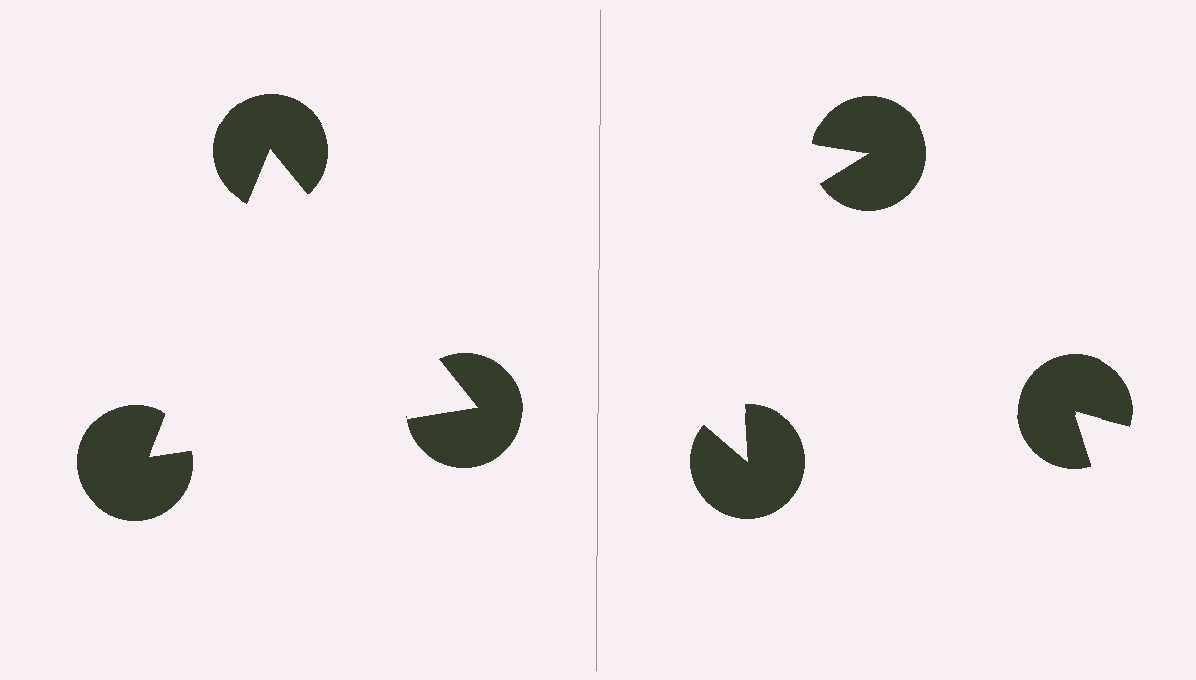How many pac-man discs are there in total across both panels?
6 — 3 on each side.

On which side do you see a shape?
An illusory triangle appears on the left side. On the right side the wedge cuts are rotated, so no coherent shape forms.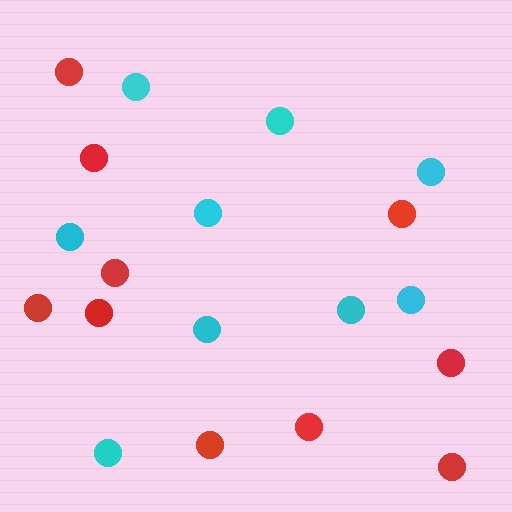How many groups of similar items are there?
There are 2 groups: one group of cyan circles (9) and one group of red circles (10).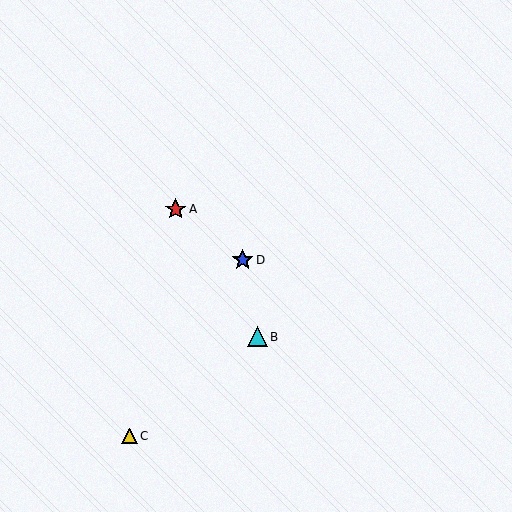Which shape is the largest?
The red star (labeled A) is the largest.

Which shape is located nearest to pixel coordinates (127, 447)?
The yellow triangle (labeled C) at (129, 436) is nearest to that location.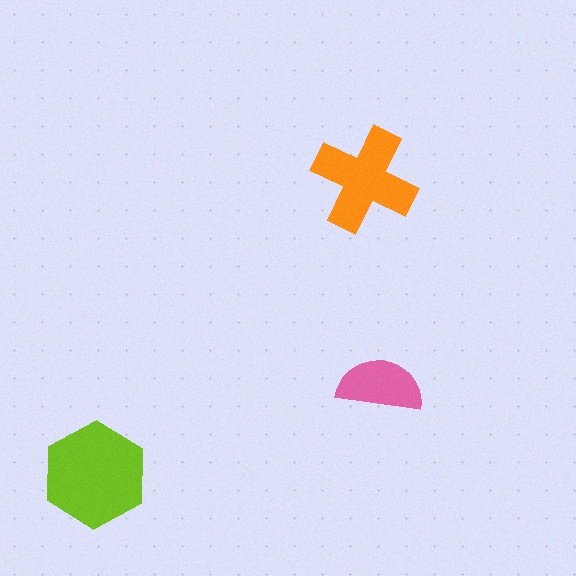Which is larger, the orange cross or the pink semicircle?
The orange cross.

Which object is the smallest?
The pink semicircle.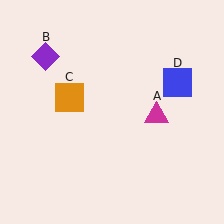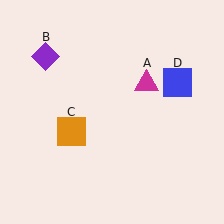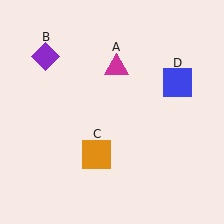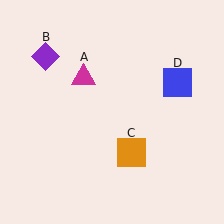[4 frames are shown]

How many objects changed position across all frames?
2 objects changed position: magenta triangle (object A), orange square (object C).